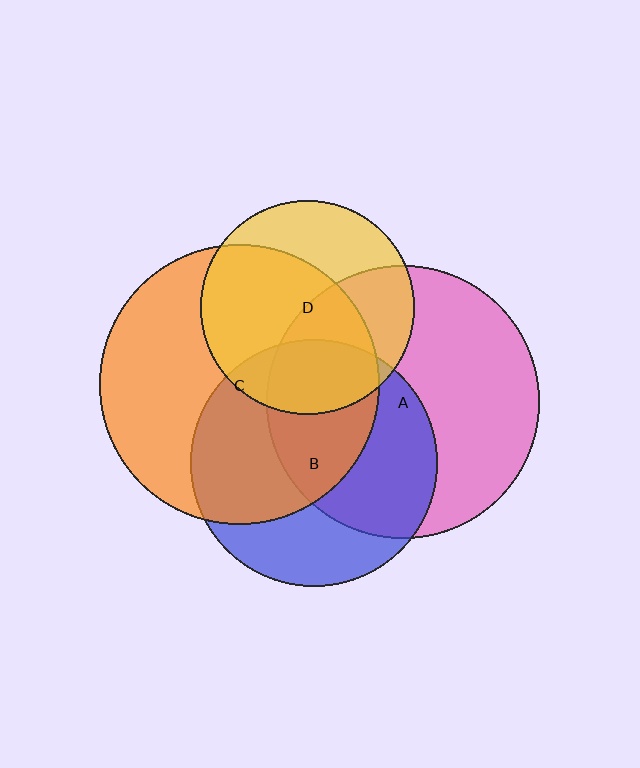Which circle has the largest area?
Circle C (orange).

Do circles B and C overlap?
Yes.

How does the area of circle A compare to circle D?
Approximately 1.6 times.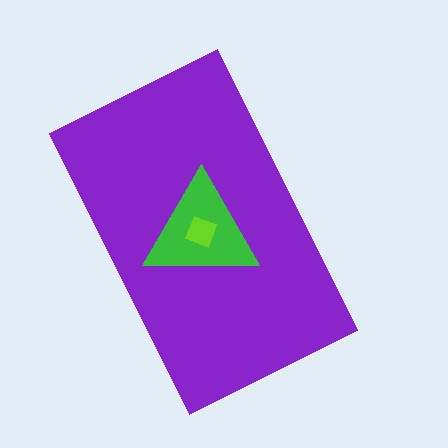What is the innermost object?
The lime diamond.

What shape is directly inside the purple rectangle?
The green triangle.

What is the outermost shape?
The purple rectangle.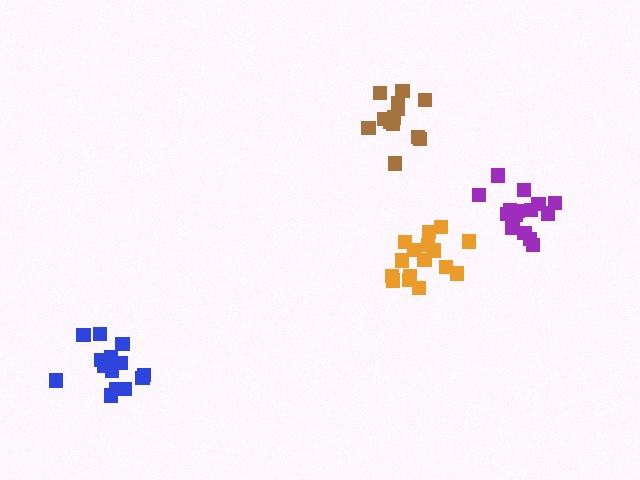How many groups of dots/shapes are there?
There are 4 groups.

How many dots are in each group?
Group 1: 15 dots, Group 2: 14 dots, Group 3: 13 dots, Group 4: 16 dots (58 total).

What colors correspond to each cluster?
The clusters are colored: purple, blue, brown, orange.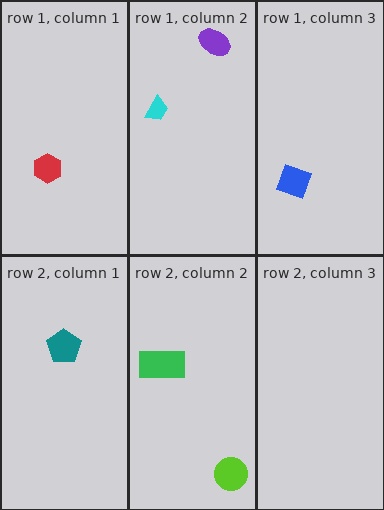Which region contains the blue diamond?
The row 1, column 3 region.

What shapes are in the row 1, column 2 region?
The cyan trapezoid, the purple ellipse.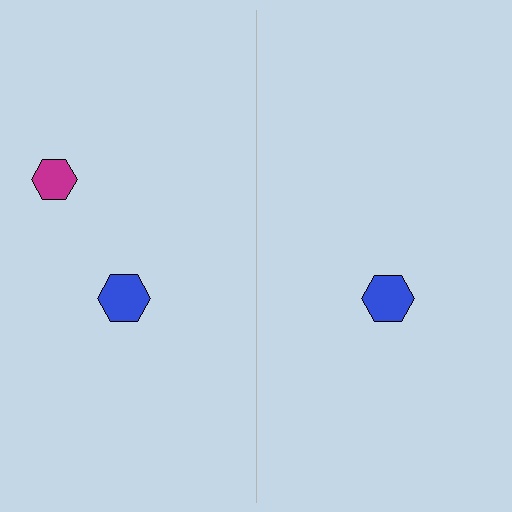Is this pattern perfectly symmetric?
No, the pattern is not perfectly symmetric. A magenta hexagon is missing from the right side.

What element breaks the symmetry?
A magenta hexagon is missing from the right side.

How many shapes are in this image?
There are 3 shapes in this image.